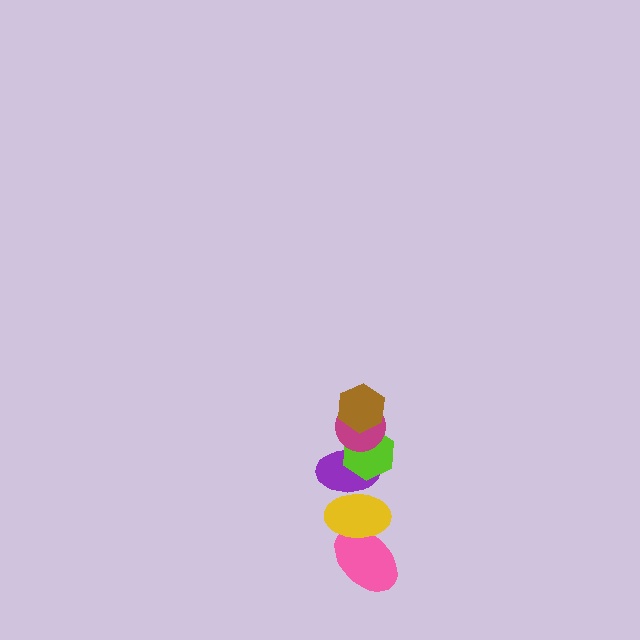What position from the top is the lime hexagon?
The lime hexagon is 3rd from the top.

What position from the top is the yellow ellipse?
The yellow ellipse is 5th from the top.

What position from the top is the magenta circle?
The magenta circle is 2nd from the top.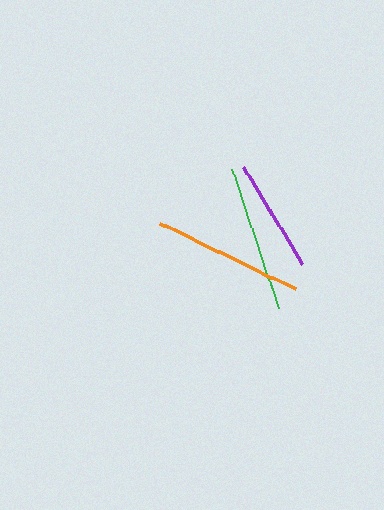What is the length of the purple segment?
The purple segment is approximately 114 pixels long.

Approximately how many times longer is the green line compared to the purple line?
The green line is approximately 1.3 times the length of the purple line.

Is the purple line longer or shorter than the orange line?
The orange line is longer than the purple line.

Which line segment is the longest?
The orange line is the longest at approximately 151 pixels.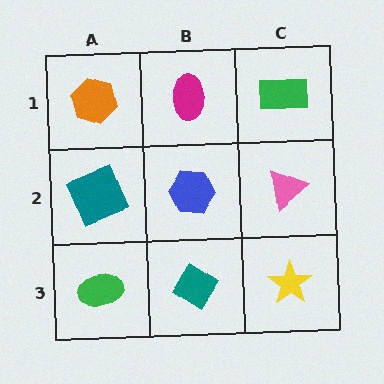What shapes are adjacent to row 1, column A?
A teal square (row 2, column A), a magenta ellipse (row 1, column B).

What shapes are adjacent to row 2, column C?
A green rectangle (row 1, column C), a yellow star (row 3, column C), a blue hexagon (row 2, column B).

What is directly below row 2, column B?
A teal diamond.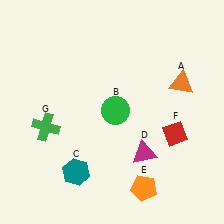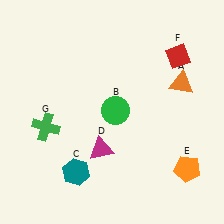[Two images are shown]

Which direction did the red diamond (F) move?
The red diamond (F) moved up.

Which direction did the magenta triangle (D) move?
The magenta triangle (D) moved left.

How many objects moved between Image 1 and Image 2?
3 objects moved between the two images.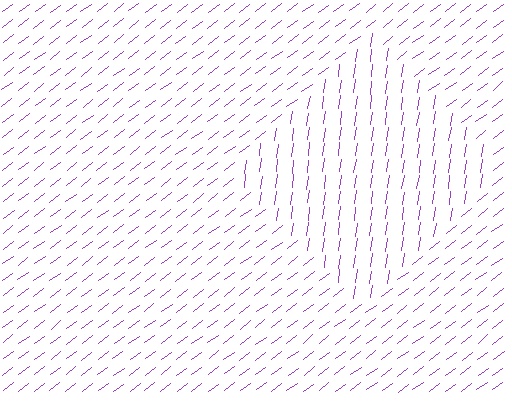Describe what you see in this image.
The image is filled with small purple line segments. A diamond region in the image has lines oriented differently from the surrounding lines, creating a visible texture boundary.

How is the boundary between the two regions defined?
The boundary is defined purely by a change in line orientation (approximately 45 degrees difference). All lines are the same color and thickness.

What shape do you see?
I see a diamond.